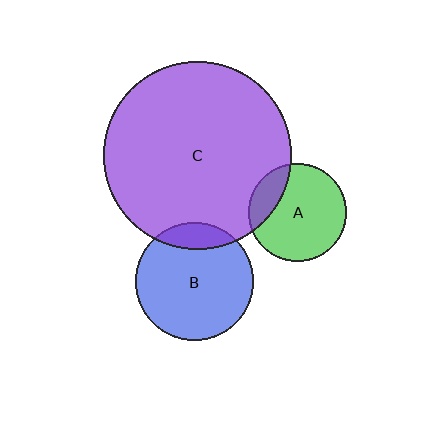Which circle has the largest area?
Circle C (purple).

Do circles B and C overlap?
Yes.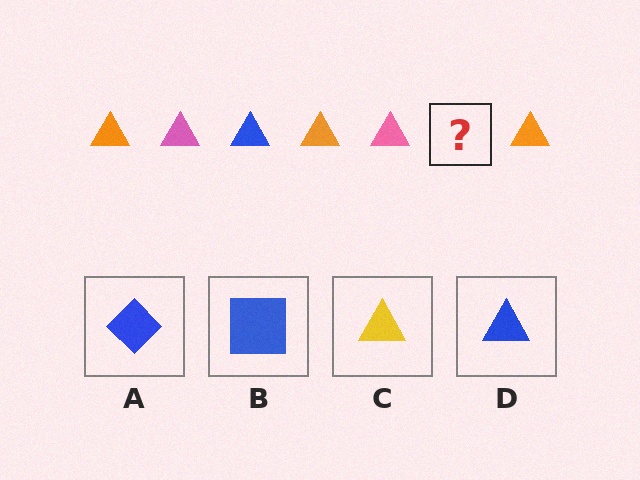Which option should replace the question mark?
Option D.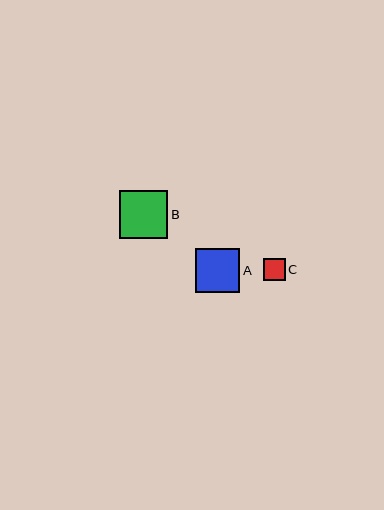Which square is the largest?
Square B is the largest with a size of approximately 48 pixels.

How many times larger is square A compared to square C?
Square A is approximately 2.0 times the size of square C.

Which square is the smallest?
Square C is the smallest with a size of approximately 22 pixels.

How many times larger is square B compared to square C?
Square B is approximately 2.2 times the size of square C.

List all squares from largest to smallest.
From largest to smallest: B, A, C.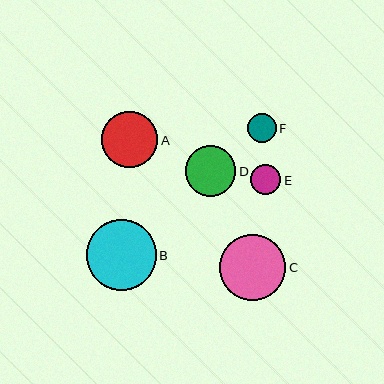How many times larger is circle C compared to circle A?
Circle C is approximately 1.2 times the size of circle A.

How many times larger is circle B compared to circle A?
Circle B is approximately 1.3 times the size of circle A.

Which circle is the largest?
Circle B is the largest with a size of approximately 70 pixels.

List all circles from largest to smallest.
From largest to smallest: B, C, A, D, E, F.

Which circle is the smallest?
Circle F is the smallest with a size of approximately 29 pixels.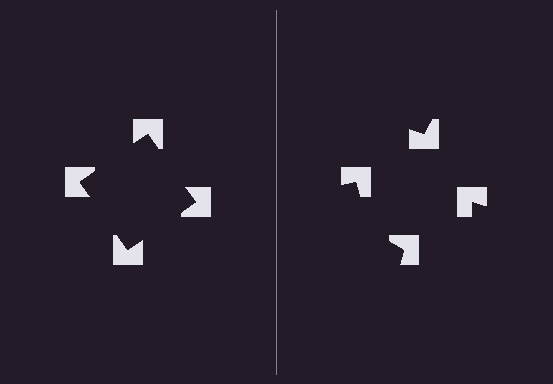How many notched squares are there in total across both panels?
8 — 4 on each side.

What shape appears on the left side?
An illusory square.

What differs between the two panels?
The notched squares are positioned identically on both sides; only the wedge orientations differ. On the left they align to a square; on the right they are misaligned.